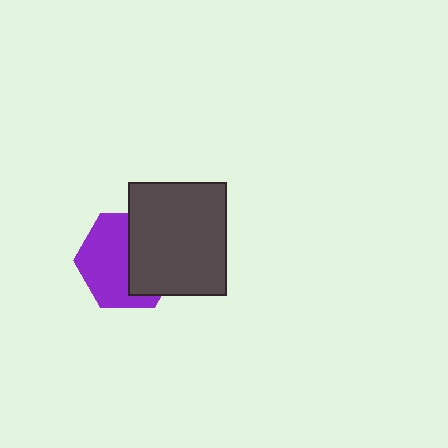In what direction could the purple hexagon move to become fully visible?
The purple hexagon could move left. That would shift it out from behind the dark gray rectangle entirely.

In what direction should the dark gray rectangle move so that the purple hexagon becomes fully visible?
The dark gray rectangle should move right. That is the shortest direction to clear the overlap and leave the purple hexagon fully visible.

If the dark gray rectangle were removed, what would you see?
You would see the complete purple hexagon.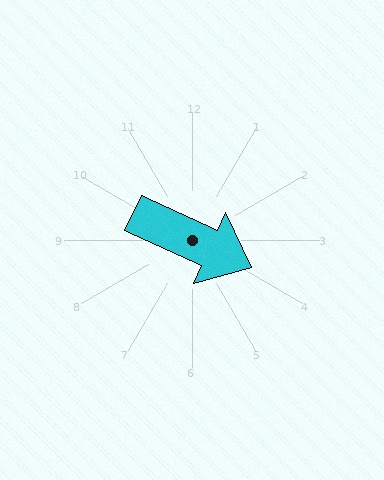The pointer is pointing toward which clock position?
Roughly 4 o'clock.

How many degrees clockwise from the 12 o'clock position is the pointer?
Approximately 115 degrees.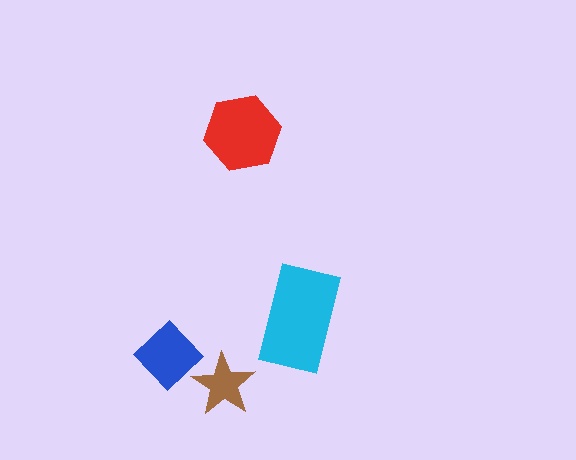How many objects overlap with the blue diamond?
1 object overlaps with the blue diamond.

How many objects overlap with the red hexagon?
0 objects overlap with the red hexagon.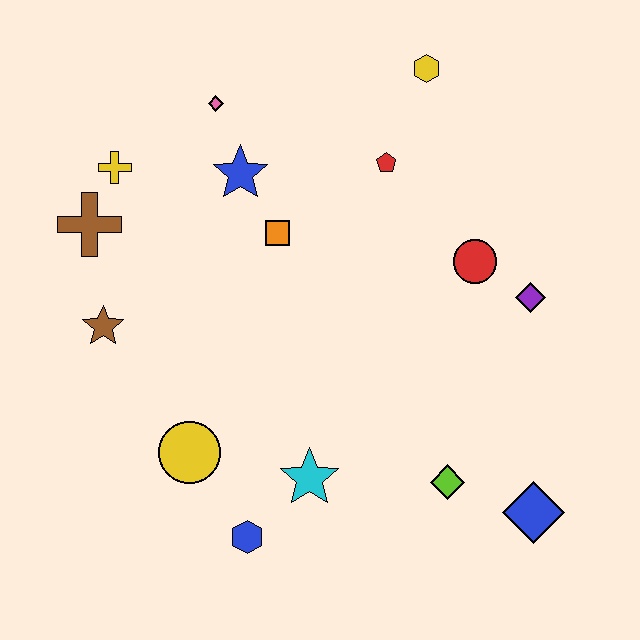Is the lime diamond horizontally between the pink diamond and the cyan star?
No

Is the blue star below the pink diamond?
Yes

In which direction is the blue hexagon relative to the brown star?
The blue hexagon is below the brown star.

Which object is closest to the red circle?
The purple diamond is closest to the red circle.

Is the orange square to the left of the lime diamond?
Yes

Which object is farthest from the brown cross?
The blue diamond is farthest from the brown cross.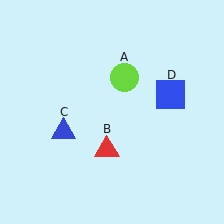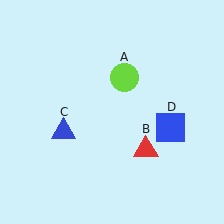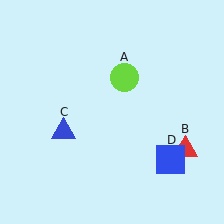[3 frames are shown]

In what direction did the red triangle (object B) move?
The red triangle (object B) moved right.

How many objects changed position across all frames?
2 objects changed position: red triangle (object B), blue square (object D).